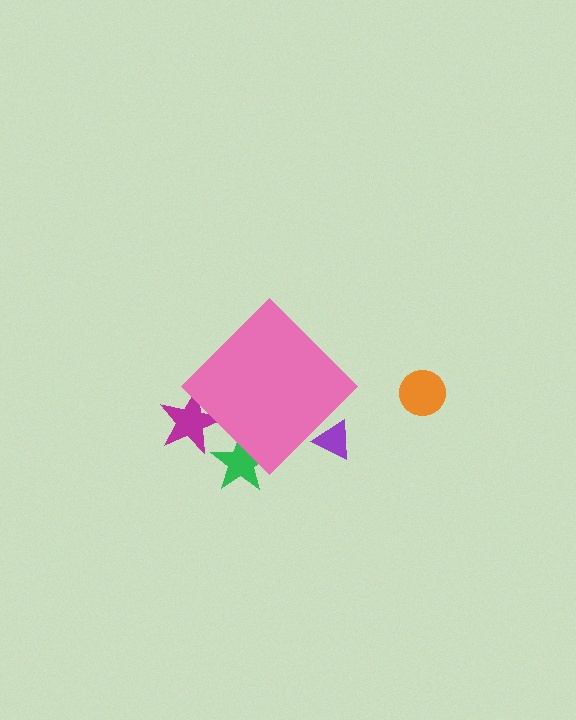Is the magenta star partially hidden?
Yes, the magenta star is partially hidden behind the pink diamond.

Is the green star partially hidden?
Yes, the green star is partially hidden behind the pink diamond.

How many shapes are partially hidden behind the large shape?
3 shapes are partially hidden.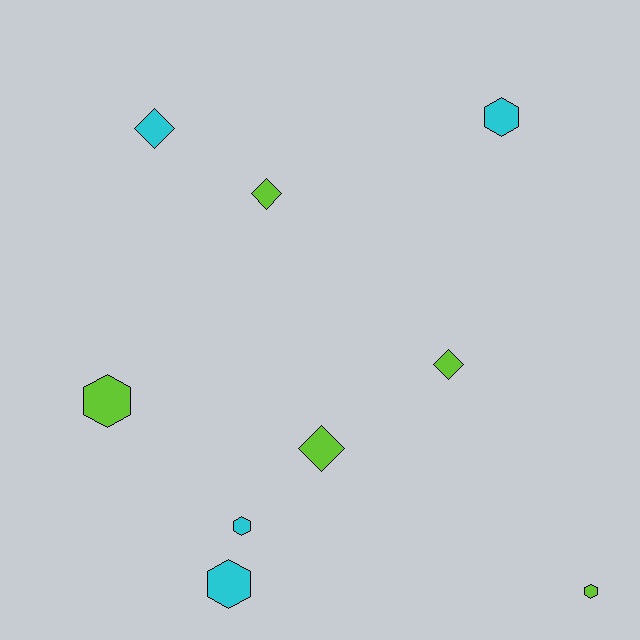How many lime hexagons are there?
There are 2 lime hexagons.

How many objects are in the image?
There are 9 objects.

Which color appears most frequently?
Lime, with 5 objects.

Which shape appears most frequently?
Hexagon, with 5 objects.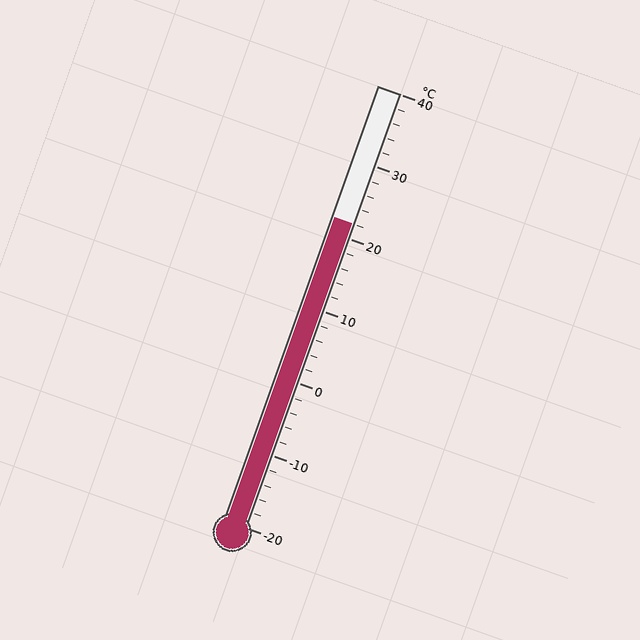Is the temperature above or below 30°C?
The temperature is below 30°C.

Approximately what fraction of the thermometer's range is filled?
The thermometer is filled to approximately 70% of its range.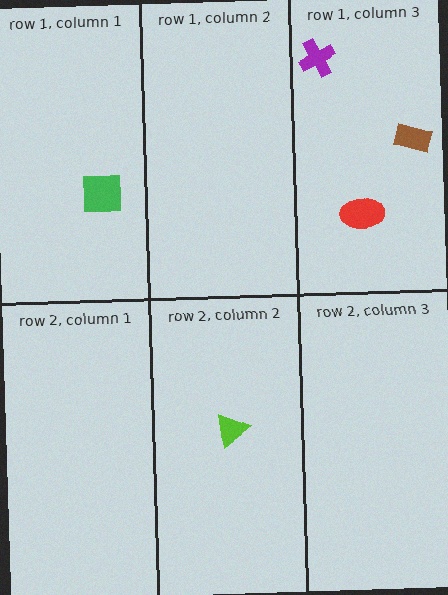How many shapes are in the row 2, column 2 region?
1.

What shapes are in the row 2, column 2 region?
The lime triangle.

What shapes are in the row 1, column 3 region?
The red ellipse, the purple cross, the brown rectangle.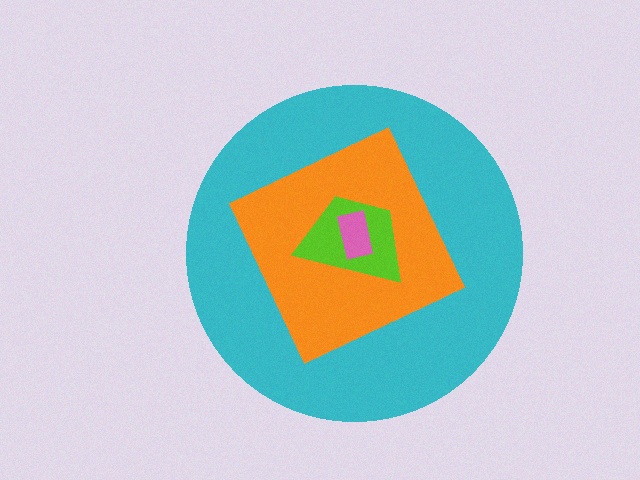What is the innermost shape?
The pink rectangle.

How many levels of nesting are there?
4.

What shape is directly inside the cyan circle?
The orange diamond.